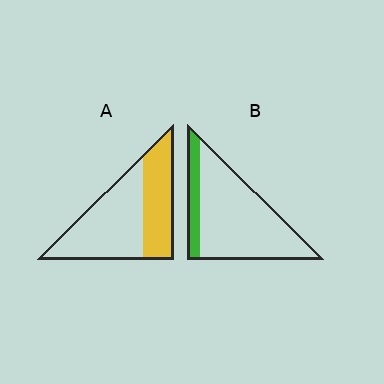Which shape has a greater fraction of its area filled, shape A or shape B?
Shape A.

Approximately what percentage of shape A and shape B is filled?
A is approximately 40% and B is approximately 20%.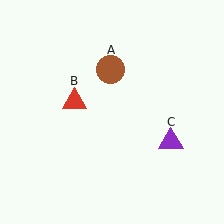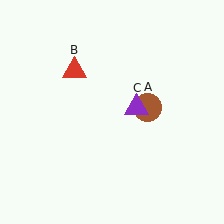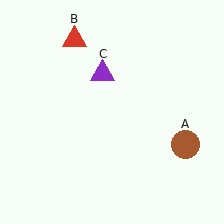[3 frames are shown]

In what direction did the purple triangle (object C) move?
The purple triangle (object C) moved up and to the left.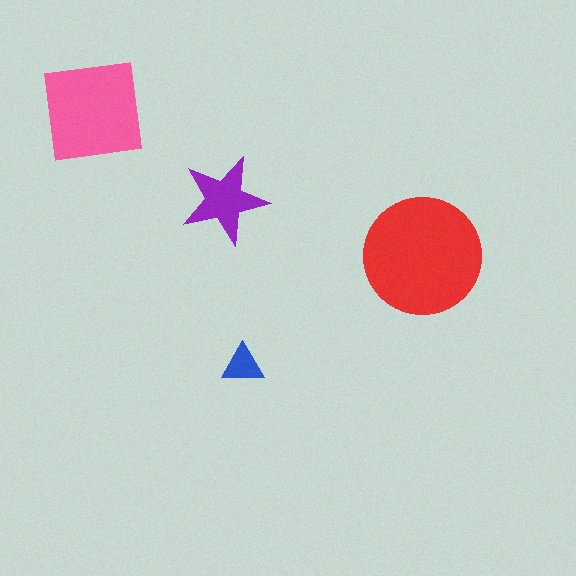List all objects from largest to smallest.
The red circle, the pink square, the purple star, the blue triangle.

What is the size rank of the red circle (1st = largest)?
1st.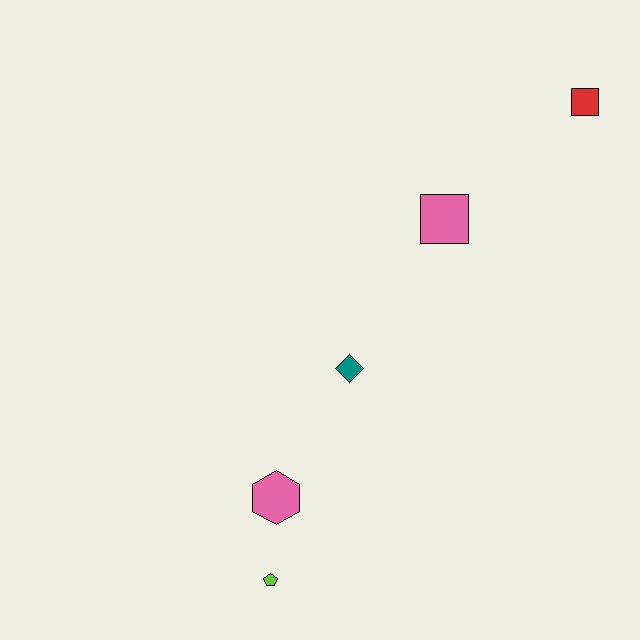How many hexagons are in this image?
There is 1 hexagon.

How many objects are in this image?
There are 5 objects.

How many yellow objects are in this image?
There are no yellow objects.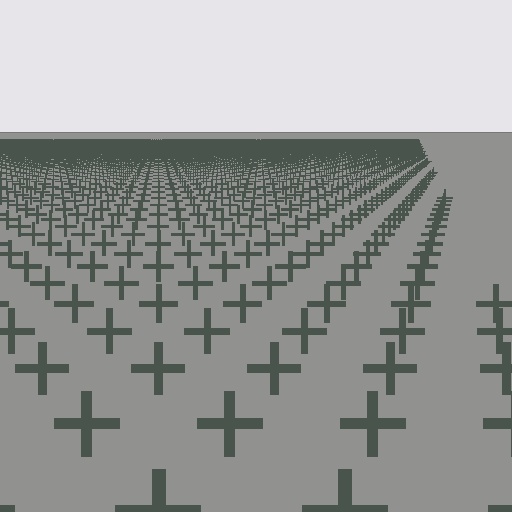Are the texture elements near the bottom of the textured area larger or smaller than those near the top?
Larger. Near the bottom, elements are closer to the viewer and appear at a bigger on-screen size.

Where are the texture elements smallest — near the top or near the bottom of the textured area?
Near the top.